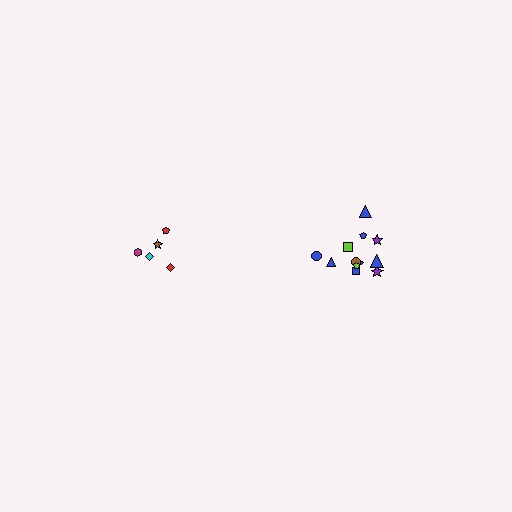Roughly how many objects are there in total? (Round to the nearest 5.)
Roughly 15 objects in total.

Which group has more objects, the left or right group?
The right group.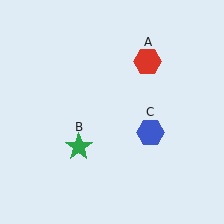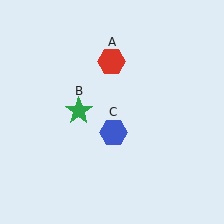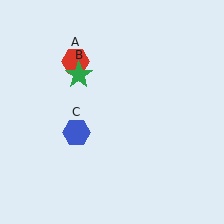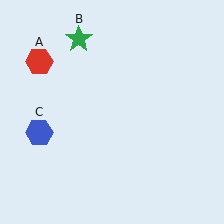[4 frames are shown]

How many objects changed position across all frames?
3 objects changed position: red hexagon (object A), green star (object B), blue hexagon (object C).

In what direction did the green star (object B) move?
The green star (object B) moved up.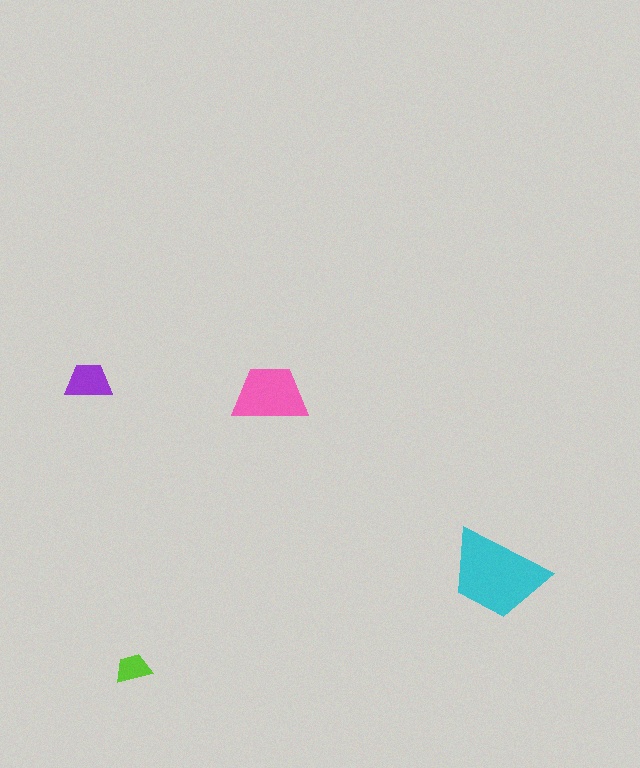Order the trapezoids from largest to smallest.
the cyan one, the pink one, the purple one, the lime one.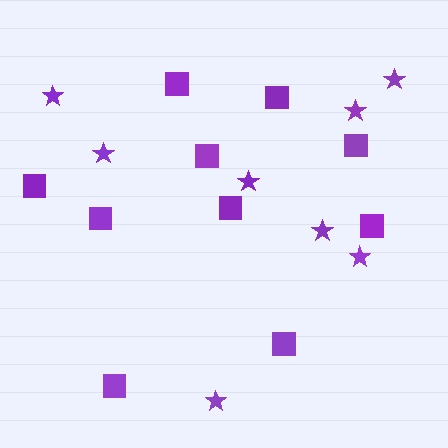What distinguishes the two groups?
There are 2 groups: one group of squares (10) and one group of stars (8).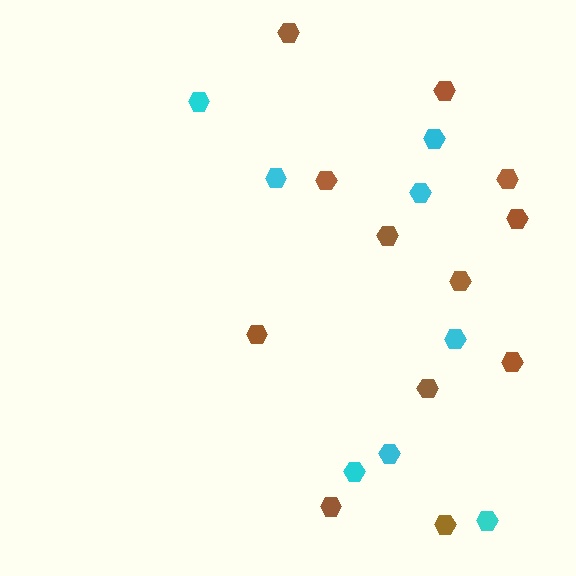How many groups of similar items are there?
There are 2 groups: one group of cyan hexagons (8) and one group of brown hexagons (12).